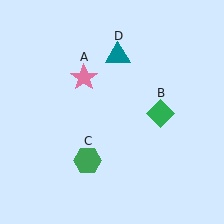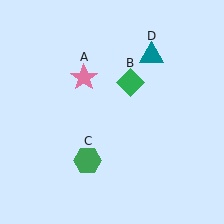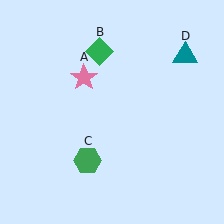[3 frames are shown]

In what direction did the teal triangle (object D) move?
The teal triangle (object D) moved right.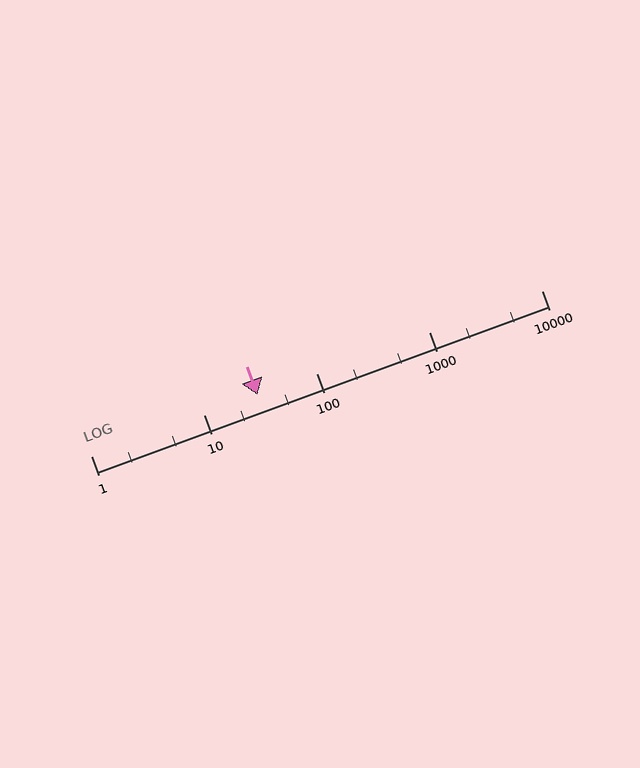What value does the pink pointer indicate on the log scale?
The pointer indicates approximately 30.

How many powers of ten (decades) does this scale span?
The scale spans 4 decades, from 1 to 10000.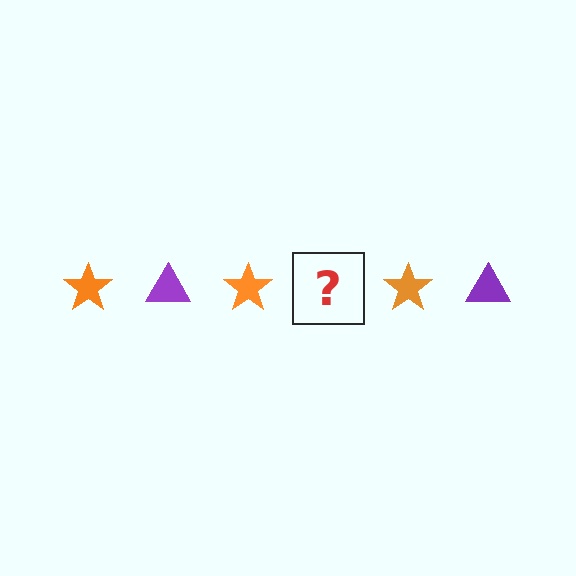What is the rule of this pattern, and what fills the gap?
The rule is that the pattern alternates between orange star and purple triangle. The gap should be filled with a purple triangle.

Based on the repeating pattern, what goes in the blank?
The blank should be a purple triangle.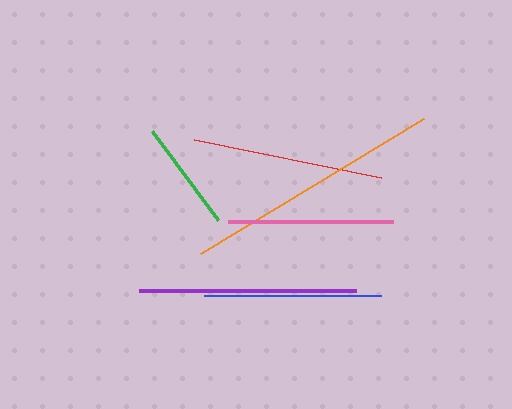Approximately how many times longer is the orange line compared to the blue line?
The orange line is approximately 1.5 times the length of the blue line.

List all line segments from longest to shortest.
From longest to shortest: orange, purple, red, blue, pink, green.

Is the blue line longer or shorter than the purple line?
The purple line is longer than the blue line.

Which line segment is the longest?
The orange line is the longest at approximately 261 pixels.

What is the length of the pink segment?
The pink segment is approximately 165 pixels long.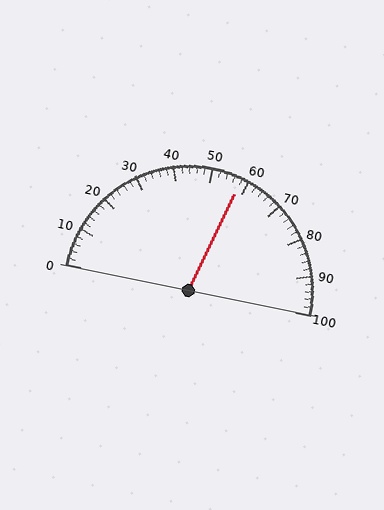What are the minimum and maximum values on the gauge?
The gauge ranges from 0 to 100.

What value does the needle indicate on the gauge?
The needle indicates approximately 58.